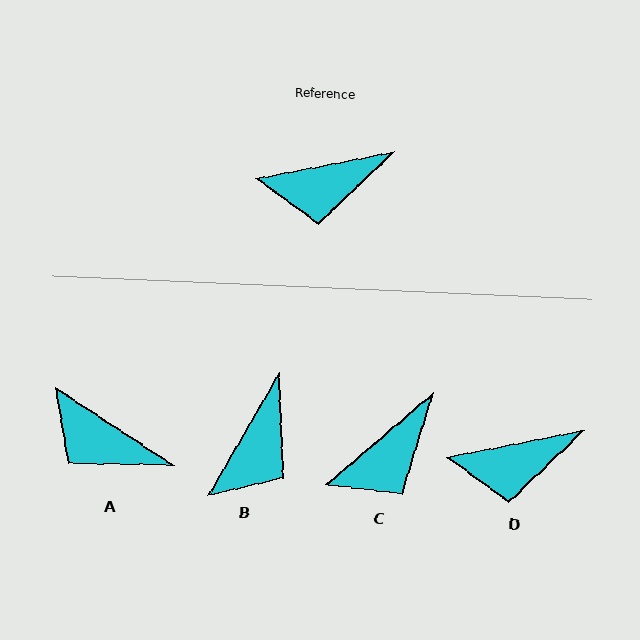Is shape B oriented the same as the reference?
No, it is off by about 49 degrees.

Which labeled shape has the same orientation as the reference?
D.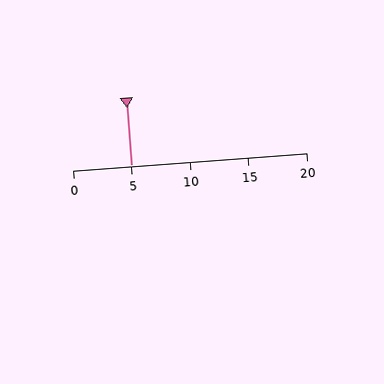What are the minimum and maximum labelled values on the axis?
The axis runs from 0 to 20.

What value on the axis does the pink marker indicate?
The marker indicates approximately 5.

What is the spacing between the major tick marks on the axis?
The major ticks are spaced 5 apart.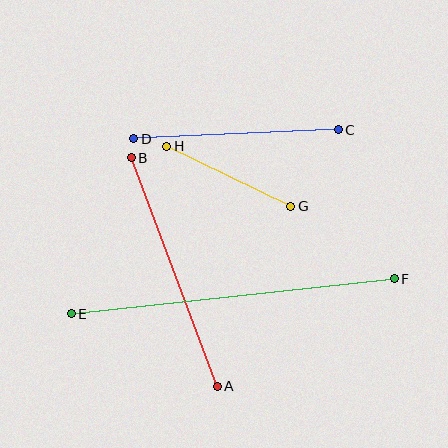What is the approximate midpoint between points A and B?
The midpoint is at approximately (174, 272) pixels.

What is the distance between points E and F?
The distance is approximately 325 pixels.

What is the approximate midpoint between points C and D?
The midpoint is at approximately (236, 134) pixels.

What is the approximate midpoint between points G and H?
The midpoint is at approximately (229, 176) pixels.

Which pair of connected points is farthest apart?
Points E and F are farthest apart.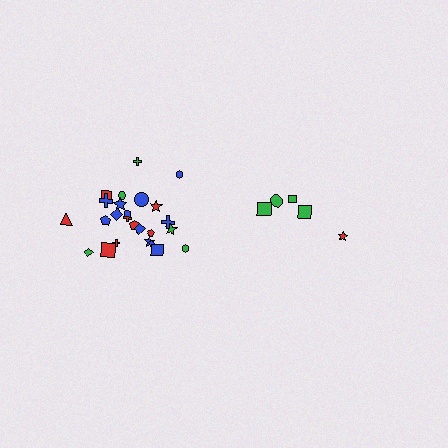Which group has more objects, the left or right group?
The left group.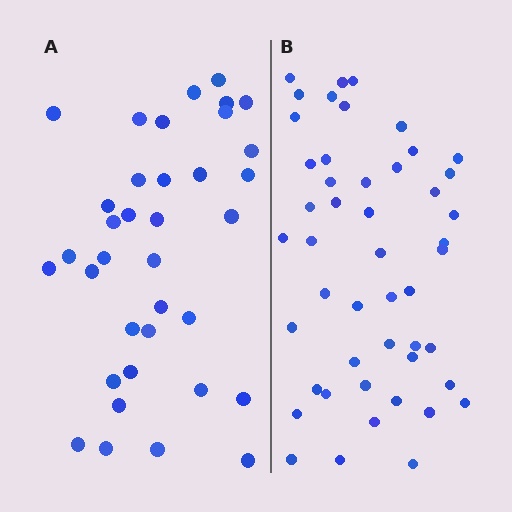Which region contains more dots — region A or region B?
Region B (the right region) has more dots.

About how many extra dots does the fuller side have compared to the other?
Region B has roughly 12 or so more dots than region A.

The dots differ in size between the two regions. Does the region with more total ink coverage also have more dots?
No. Region A has more total ink coverage because its dots are larger, but region B actually contains more individual dots. Total area can be misleading — the number of items is what matters here.